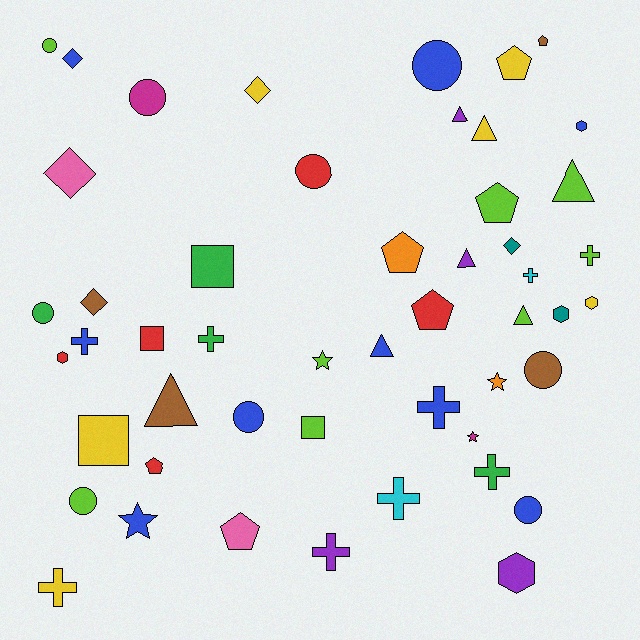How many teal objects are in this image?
There are 2 teal objects.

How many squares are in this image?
There are 4 squares.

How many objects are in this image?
There are 50 objects.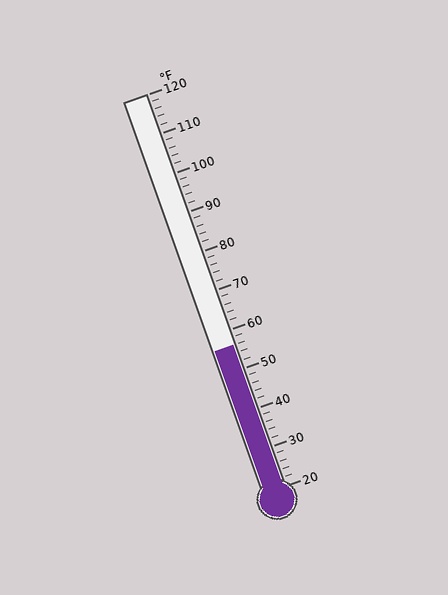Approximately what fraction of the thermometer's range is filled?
The thermometer is filled to approximately 35% of its range.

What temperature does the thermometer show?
The thermometer shows approximately 56°F.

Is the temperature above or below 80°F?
The temperature is below 80°F.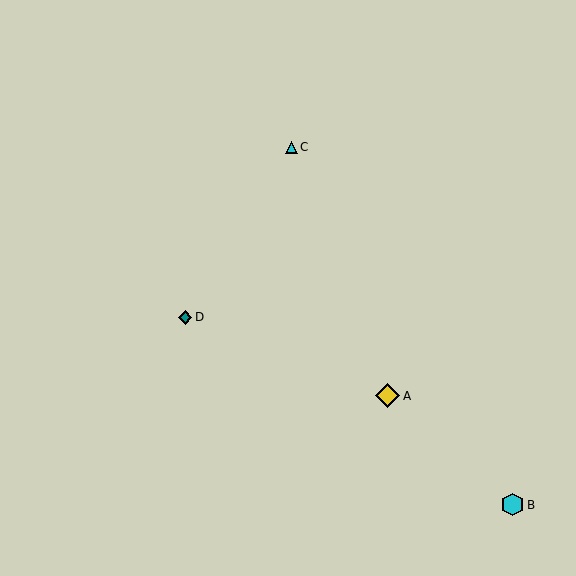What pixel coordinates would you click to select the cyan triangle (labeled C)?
Click at (291, 147) to select the cyan triangle C.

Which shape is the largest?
The yellow diamond (labeled A) is the largest.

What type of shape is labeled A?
Shape A is a yellow diamond.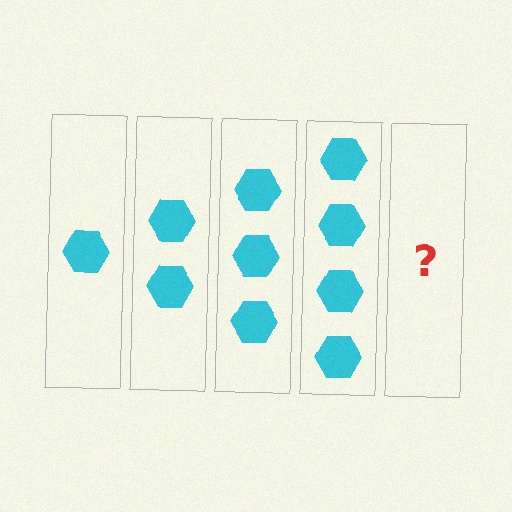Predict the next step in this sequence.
The next step is 5 hexagons.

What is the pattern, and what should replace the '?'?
The pattern is that each step adds one more hexagon. The '?' should be 5 hexagons.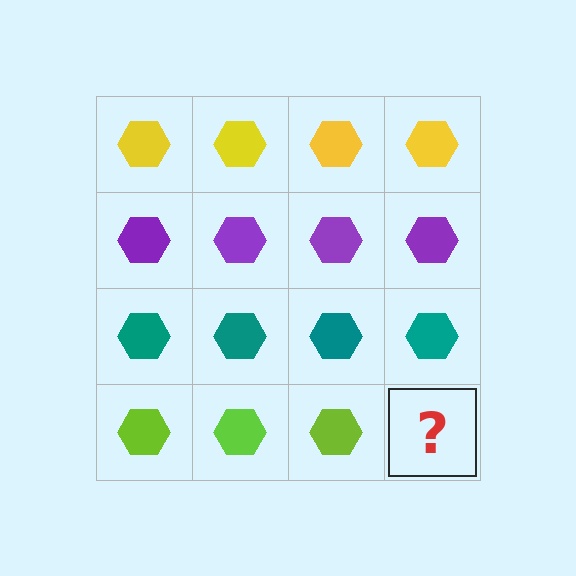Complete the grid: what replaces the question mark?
The question mark should be replaced with a lime hexagon.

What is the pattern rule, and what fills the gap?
The rule is that each row has a consistent color. The gap should be filled with a lime hexagon.